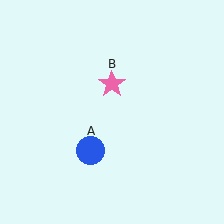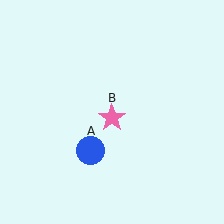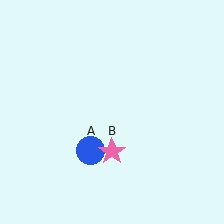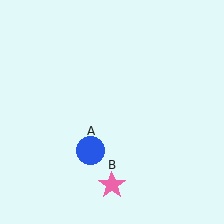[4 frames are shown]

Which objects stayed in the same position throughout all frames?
Blue circle (object A) remained stationary.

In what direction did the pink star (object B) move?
The pink star (object B) moved down.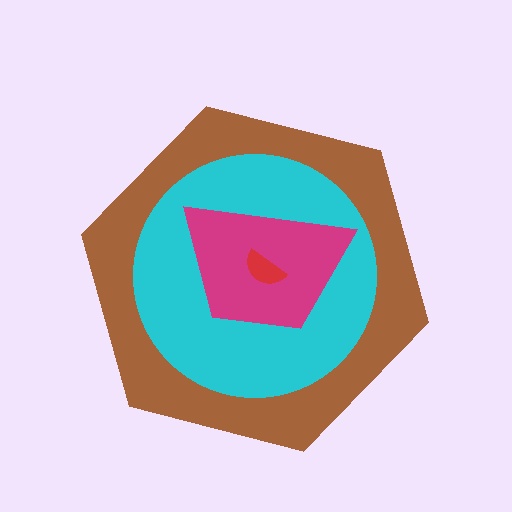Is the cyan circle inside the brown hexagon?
Yes.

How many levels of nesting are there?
4.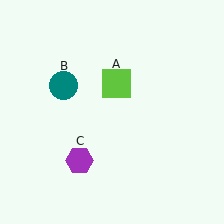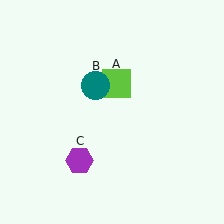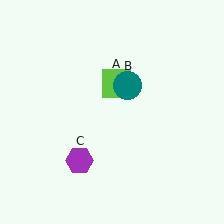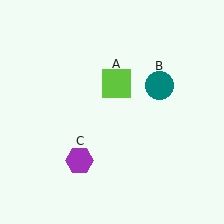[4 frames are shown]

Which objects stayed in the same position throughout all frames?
Lime square (object A) and purple hexagon (object C) remained stationary.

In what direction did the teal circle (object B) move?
The teal circle (object B) moved right.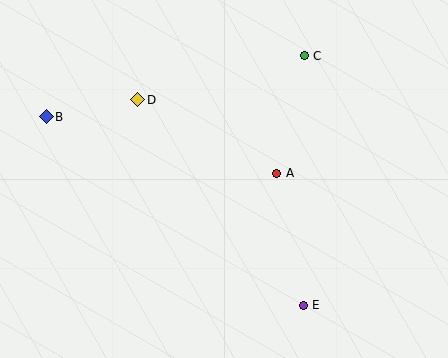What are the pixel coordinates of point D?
Point D is at (138, 100).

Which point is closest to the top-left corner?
Point B is closest to the top-left corner.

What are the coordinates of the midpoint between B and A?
The midpoint between B and A is at (161, 145).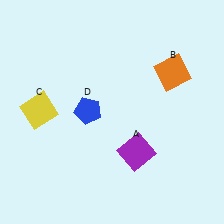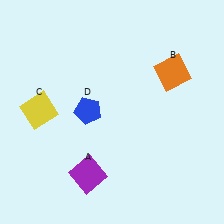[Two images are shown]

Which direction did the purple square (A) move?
The purple square (A) moved left.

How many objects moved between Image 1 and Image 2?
1 object moved between the two images.